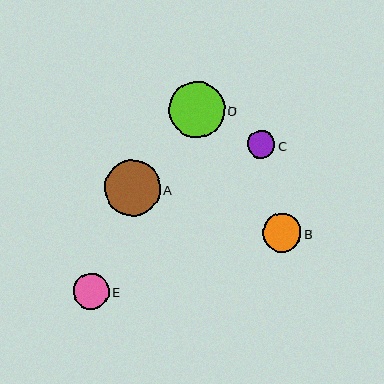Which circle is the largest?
Circle D is the largest with a size of approximately 56 pixels.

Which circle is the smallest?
Circle C is the smallest with a size of approximately 28 pixels.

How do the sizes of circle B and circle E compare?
Circle B and circle E are approximately the same size.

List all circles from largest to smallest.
From largest to smallest: D, A, B, E, C.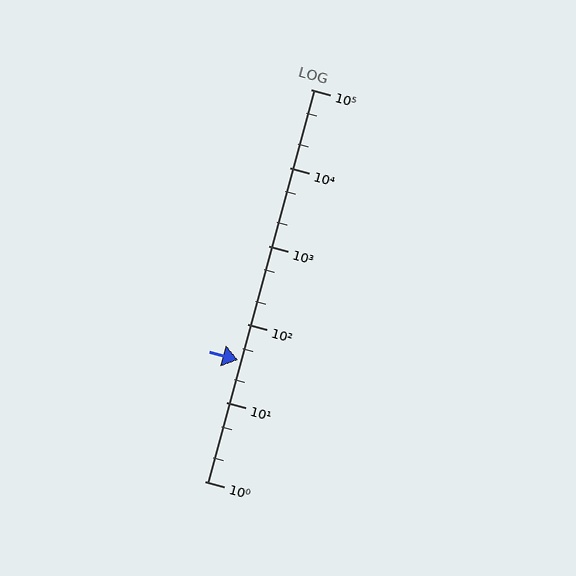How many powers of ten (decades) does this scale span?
The scale spans 5 decades, from 1 to 100000.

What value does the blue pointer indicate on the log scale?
The pointer indicates approximately 35.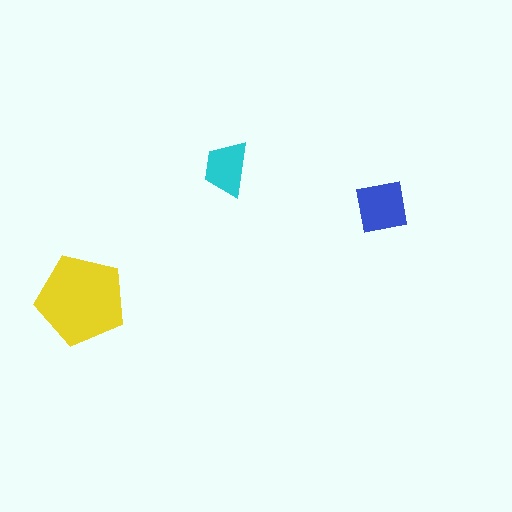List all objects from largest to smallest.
The yellow pentagon, the blue square, the cyan trapezoid.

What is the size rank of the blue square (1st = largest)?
2nd.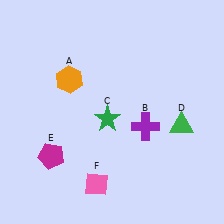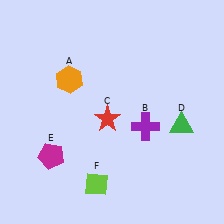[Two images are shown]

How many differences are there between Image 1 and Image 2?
There are 2 differences between the two images.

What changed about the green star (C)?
In Image 1, C is green. In Image 2, it changed to red.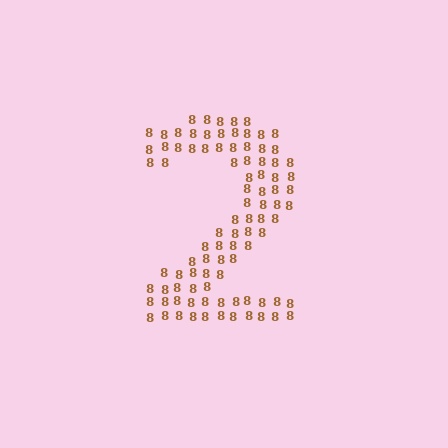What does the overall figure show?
The overall figure shows the digit 2.